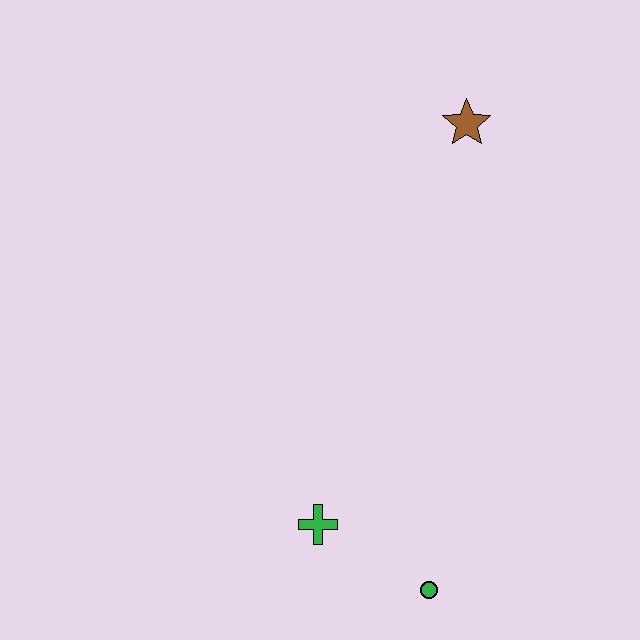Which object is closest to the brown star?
The green cross is closest to the brown star.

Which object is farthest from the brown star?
The green circle is farthest from the brown star.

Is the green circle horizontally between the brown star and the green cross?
Yes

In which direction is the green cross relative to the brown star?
The green cross is below the brown star.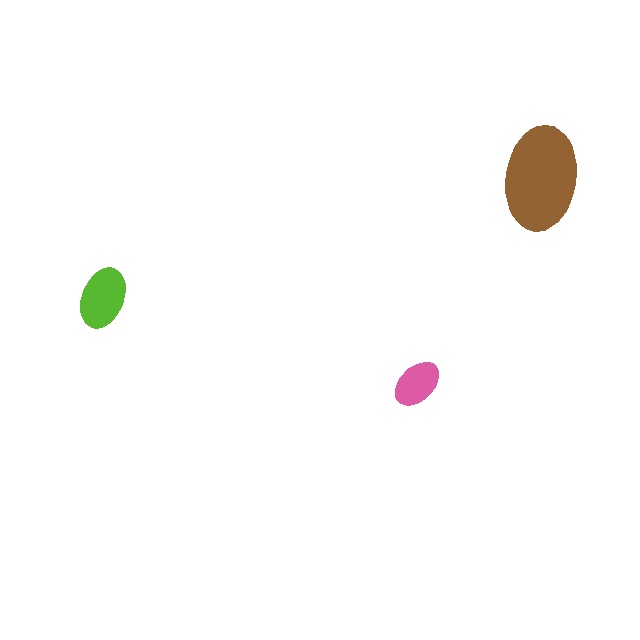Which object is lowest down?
The pink ellipse is bottommost.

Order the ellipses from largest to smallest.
the brown one, the lime one, the pink one.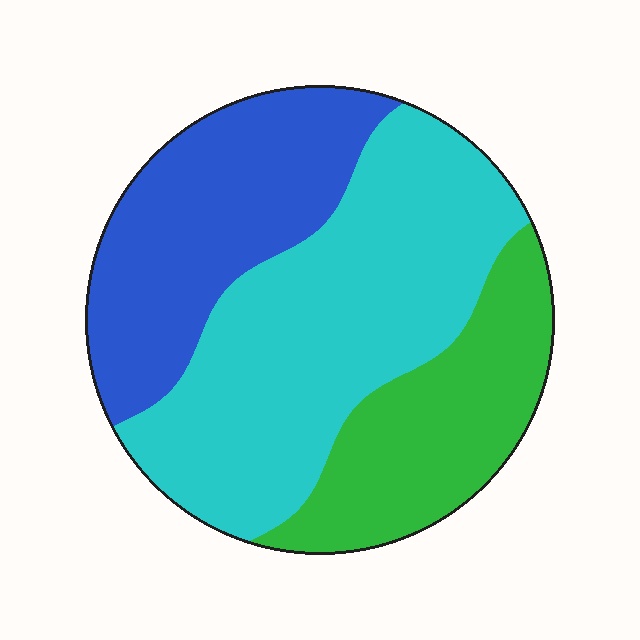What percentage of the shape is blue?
Blue covers 30% of the shape.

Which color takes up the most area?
Cyan, at roughly 45%.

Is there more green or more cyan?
Cyan.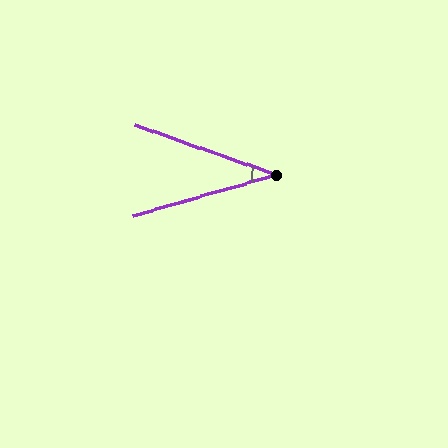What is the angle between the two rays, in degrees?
Approximately 35 degrees.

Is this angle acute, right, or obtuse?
It is acute.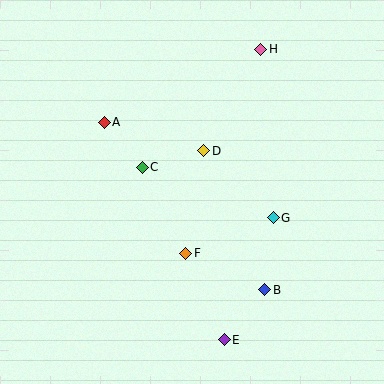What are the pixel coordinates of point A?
Point A is at (104, 122).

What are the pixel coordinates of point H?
Point H is at (261, 49).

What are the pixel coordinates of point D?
Point D is at (204, 151).